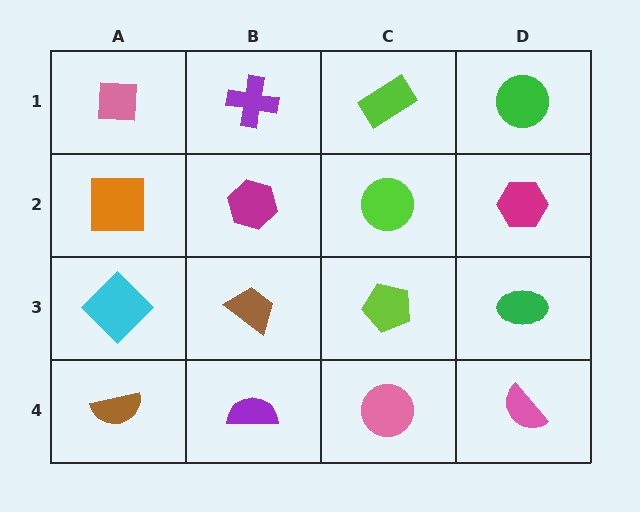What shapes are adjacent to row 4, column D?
A green ellipse (row 3, column D), a pink circle (row 4, column C).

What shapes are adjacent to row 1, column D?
A magenta hexagon (row 2, column D), a lime rectangle (row 1, column C).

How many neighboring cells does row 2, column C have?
4.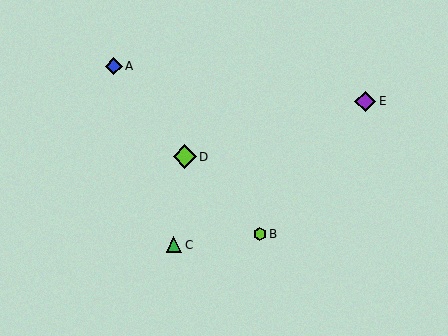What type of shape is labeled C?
Shape C is a green triangle.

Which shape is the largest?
The lime diamond (labeled D) is the largest.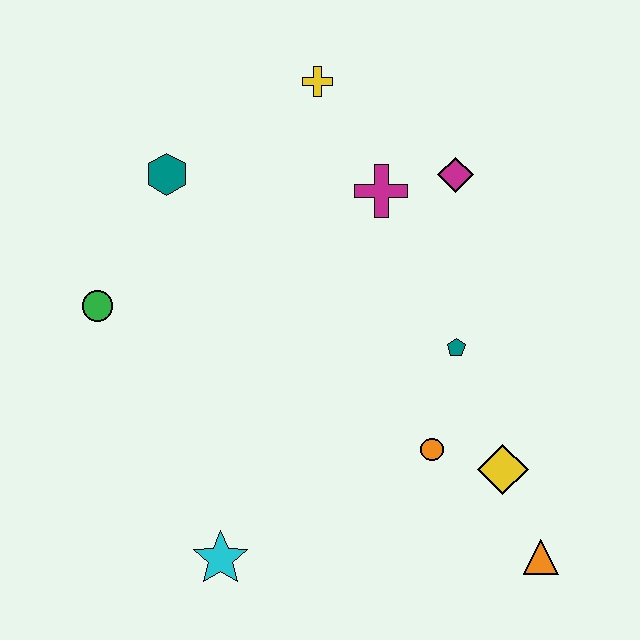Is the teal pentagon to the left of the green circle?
No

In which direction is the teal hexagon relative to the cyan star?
The teal hexagon is above the cyan star.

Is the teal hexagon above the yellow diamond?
Yes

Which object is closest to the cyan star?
The orange circle is closest to the cyan star.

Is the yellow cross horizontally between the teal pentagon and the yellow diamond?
No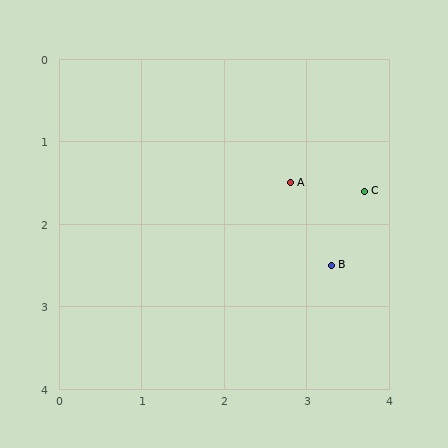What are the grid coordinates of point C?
Point C is at approximately (3.7, 1.6).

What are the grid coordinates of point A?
Point A is at approximately (2.8, 1.5).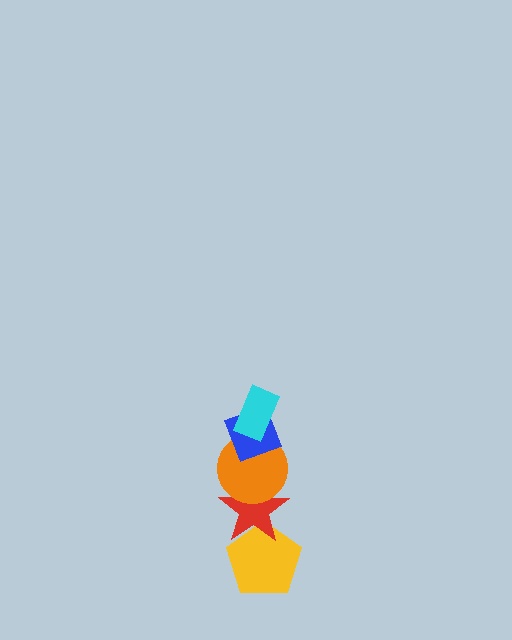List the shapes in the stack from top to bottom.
From top to bottom: the cyan rectangle, the blue diamond, the orange circle, the red star, the yellow pentagon.